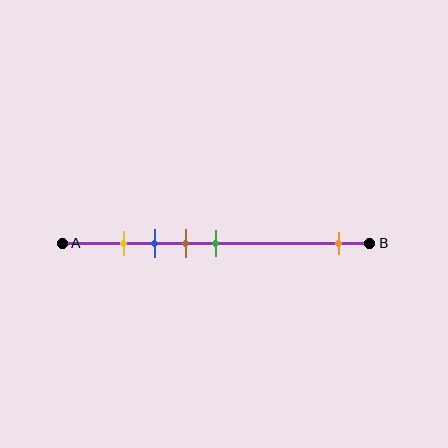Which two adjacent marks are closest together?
The yellow and blue marks are the closest adjacent pair.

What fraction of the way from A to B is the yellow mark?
The yellow mark is approximately 20% (0.2) of the way from A to B.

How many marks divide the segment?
There are 5 marks dividing the segment.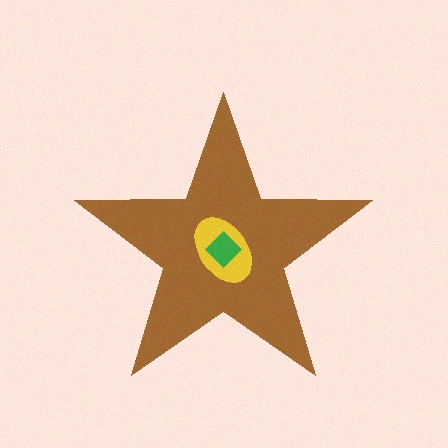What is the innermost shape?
The green diamond.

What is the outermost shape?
The brown star.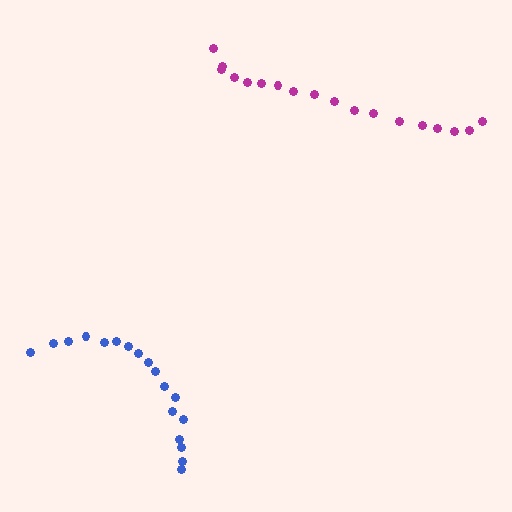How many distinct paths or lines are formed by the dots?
There are 2 distinct paths.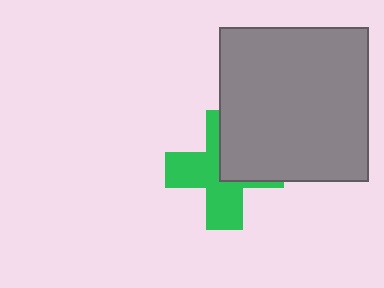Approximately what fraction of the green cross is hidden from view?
Roughly 39% of the green cross is hidden behind the gray rectangle.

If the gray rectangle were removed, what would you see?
You would see the complete green cross.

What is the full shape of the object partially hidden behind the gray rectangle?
The partially hidden object is a green cross.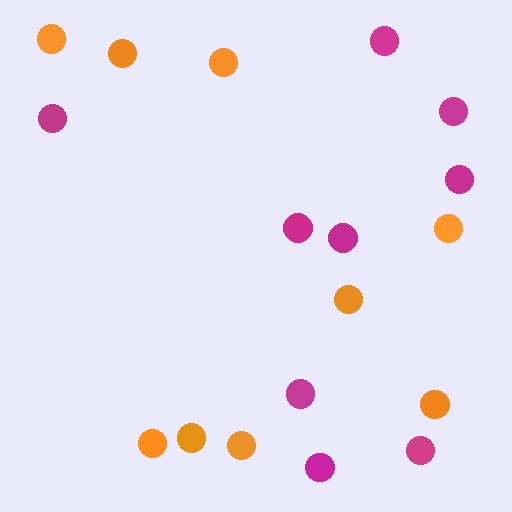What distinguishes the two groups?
There are 2 groups: one group of magenta circles (9) and one group of orange circles (9).